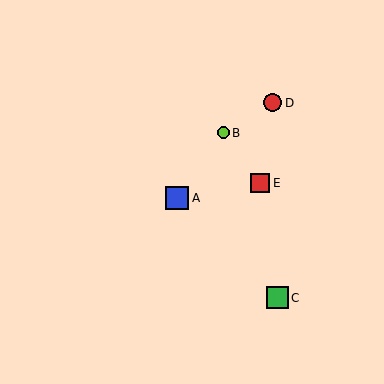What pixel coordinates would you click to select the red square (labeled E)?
Click at (260, 183) to select the red square E.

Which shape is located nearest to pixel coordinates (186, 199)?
The blue square (labeled A) at (177, 198) is nearest to that location.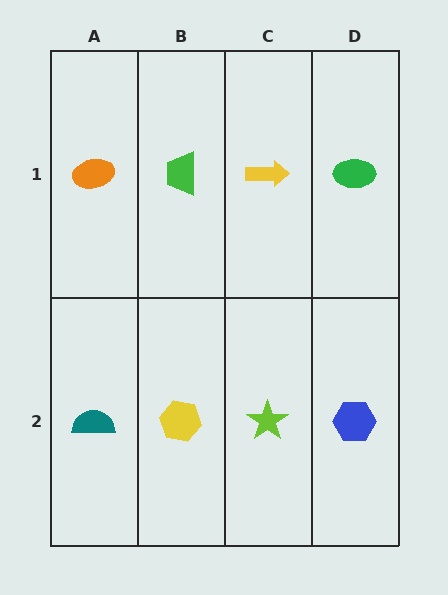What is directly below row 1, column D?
A blue hexagon.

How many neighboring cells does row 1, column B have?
3.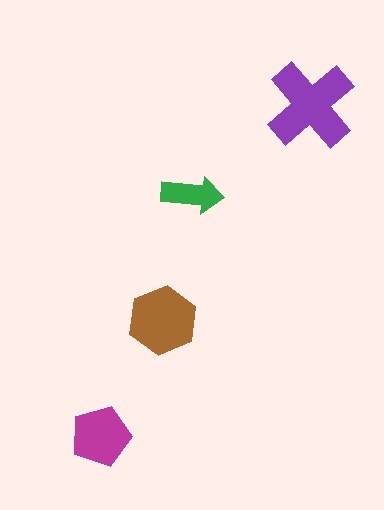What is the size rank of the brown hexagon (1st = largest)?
2nd.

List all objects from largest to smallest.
The purple cross, the brown hexagon, the magenta pentagon, the green arrow.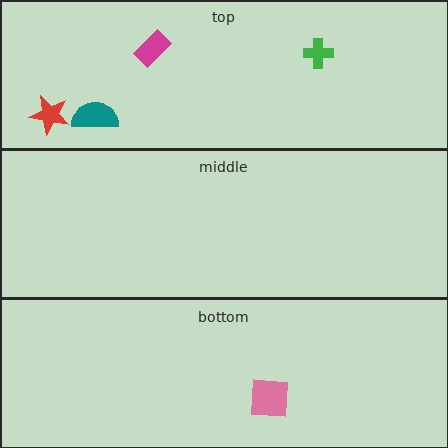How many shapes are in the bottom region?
1.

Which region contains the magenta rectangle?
The top region.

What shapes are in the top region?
The green cross, the teal semicircle, the red star, the magenta rectangle.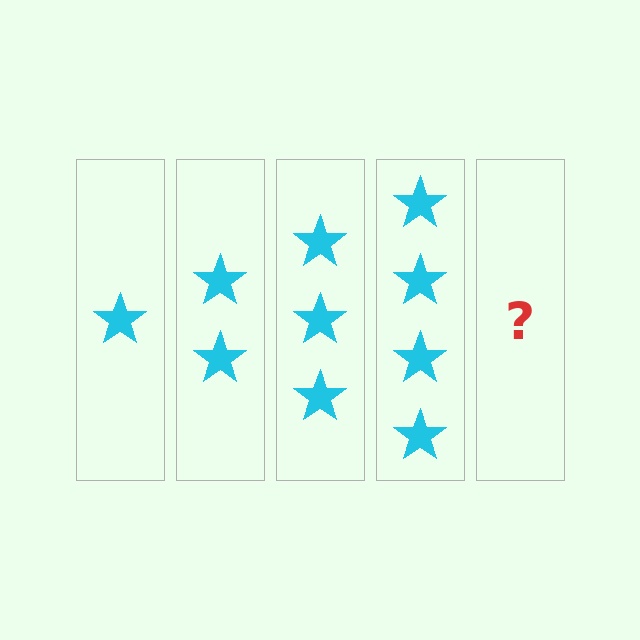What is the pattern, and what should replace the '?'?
The pattern is that each step adds one more star. The '?' should be 5 stars.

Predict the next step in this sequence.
The next step is 5 stars.